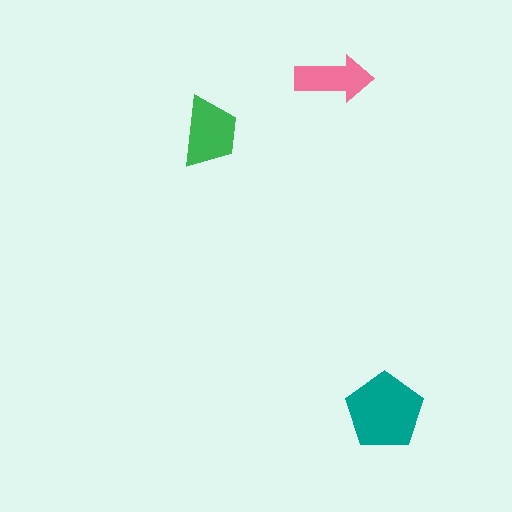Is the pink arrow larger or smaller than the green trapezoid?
Smaller.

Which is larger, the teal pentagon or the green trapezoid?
The teal pentagon.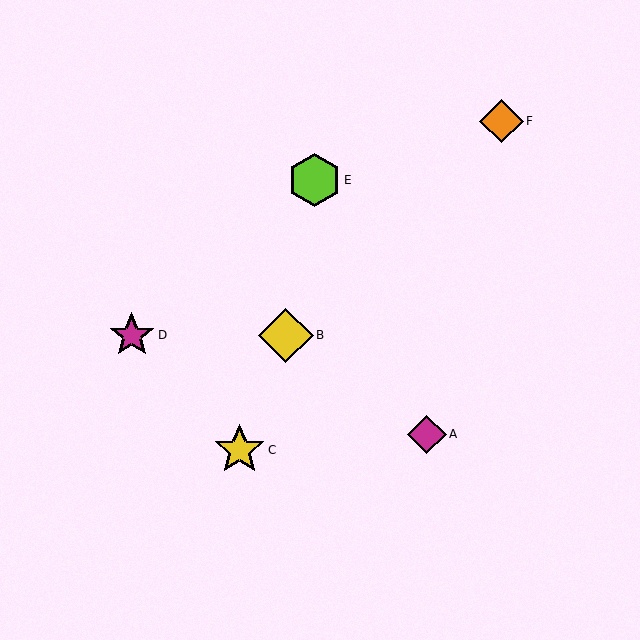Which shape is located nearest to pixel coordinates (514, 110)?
The orange diamond (labeled F) at (501, 121) is nearest to that location.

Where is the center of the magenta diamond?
The center of the magenta diamond is at (427, 434).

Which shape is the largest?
The yellow diamond (labeled B) is the largest.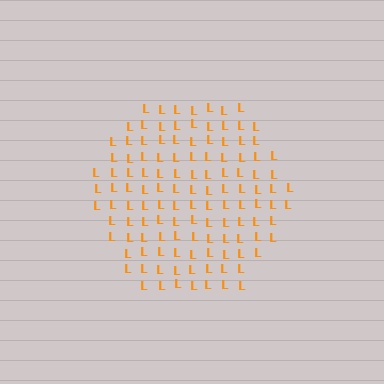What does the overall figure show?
The overall figure shows a hexagon.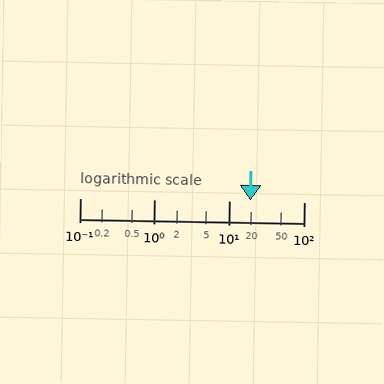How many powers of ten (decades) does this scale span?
The scale spans 3 decades, from 0.1 to 100.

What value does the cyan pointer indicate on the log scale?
The pointer indicates approximately 19.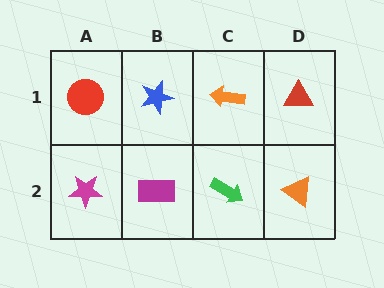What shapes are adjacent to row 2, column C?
An orange arrow (row 1, column C), a magenta rectangle (row 2, column B), an orange triangle (row 2, column D).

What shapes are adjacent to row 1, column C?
A green arrow (row 2, column C), a blue star (row 1, column B), a red triangle (row 1, column D).